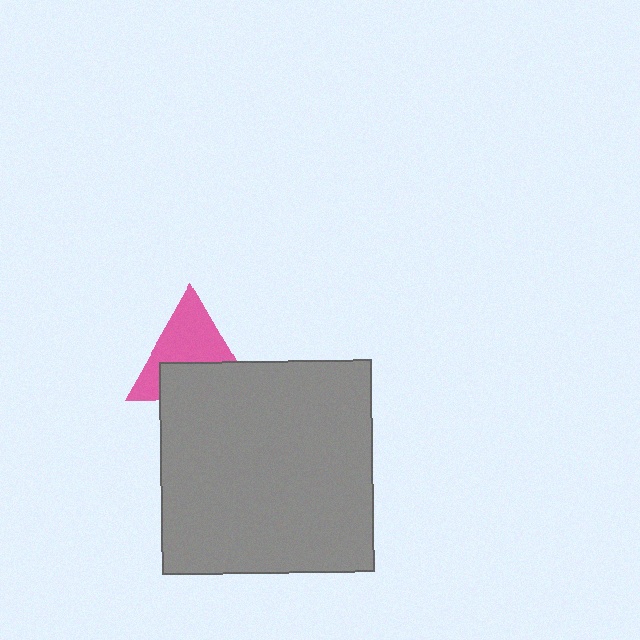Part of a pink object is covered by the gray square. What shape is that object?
It is a triangle.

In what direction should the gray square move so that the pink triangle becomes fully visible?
The gray square should move down. That is the shortest direction to clear the overlap and leave the pink triangle fully visible.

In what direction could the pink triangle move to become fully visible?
The pink triangle could move up. That would shift it out from behind the gray square entirely.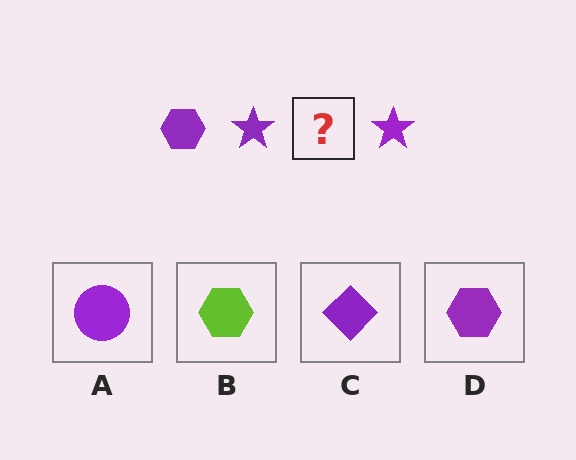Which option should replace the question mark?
Option D.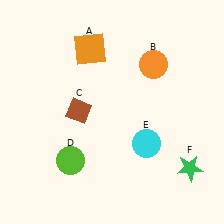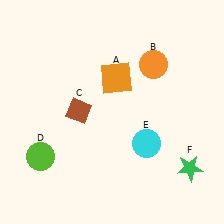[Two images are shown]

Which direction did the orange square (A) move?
The orange square (A) moved down.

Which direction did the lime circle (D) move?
The lime circle (D) moved left.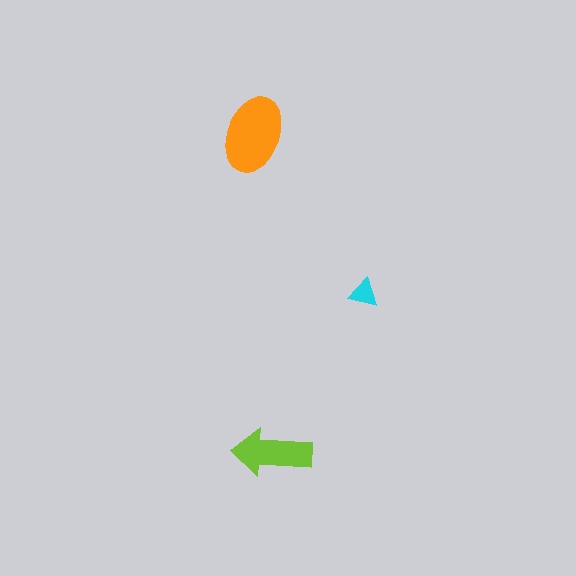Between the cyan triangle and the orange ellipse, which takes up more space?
The orange ellipse.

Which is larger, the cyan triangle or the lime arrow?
The lime arrow.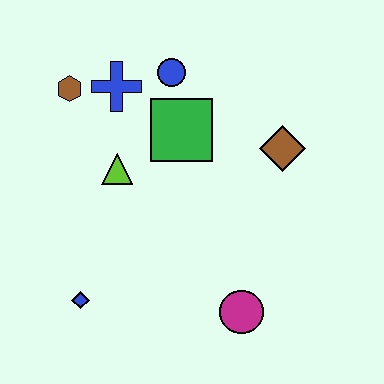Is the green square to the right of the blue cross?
Yes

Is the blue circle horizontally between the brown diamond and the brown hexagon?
Yes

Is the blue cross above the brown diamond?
Yes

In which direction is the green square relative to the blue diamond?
The green square is above the blue diamond.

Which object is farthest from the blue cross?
The magenta circle is farthest from the blue cross.